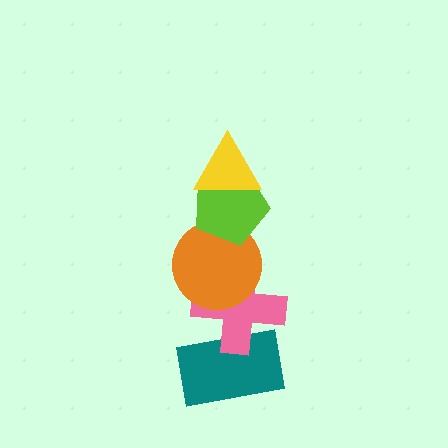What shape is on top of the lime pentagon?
The yellow triangle is on top of the lime pentagon.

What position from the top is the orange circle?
The orange circle is 3rd from the top.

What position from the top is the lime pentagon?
The lime pentagon is 2nd from the top.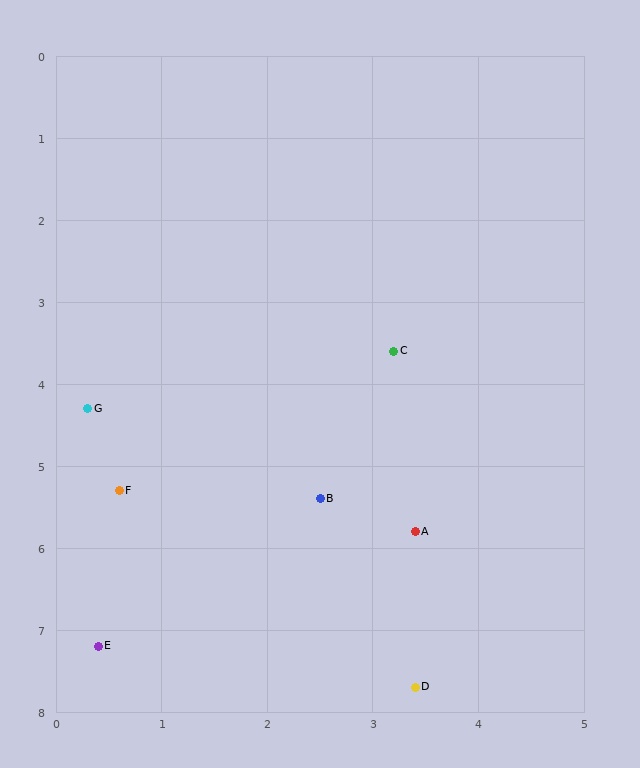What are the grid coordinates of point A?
Point A is at approximately (3.4, 5.8).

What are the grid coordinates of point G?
Point G is at approximately (0.3, 4.3).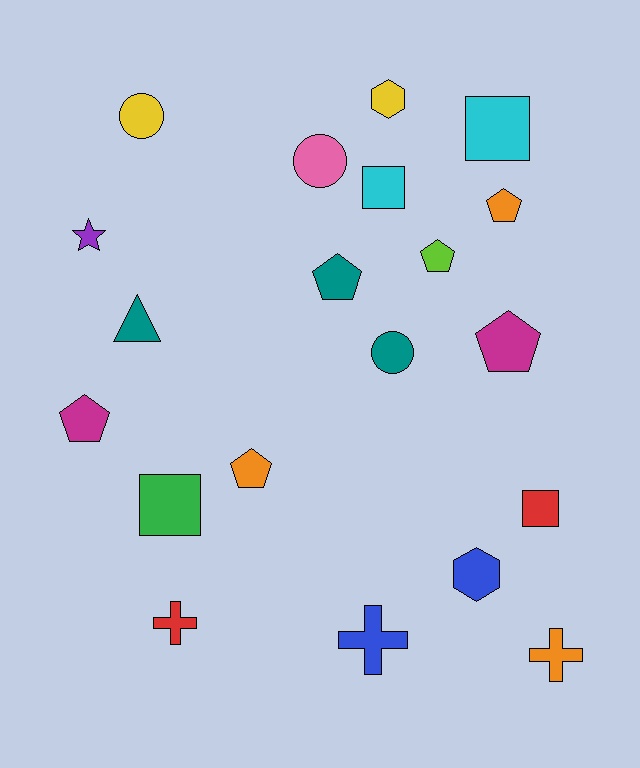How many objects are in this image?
There are 20 objects.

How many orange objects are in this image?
There are 3 orange objects.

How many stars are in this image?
There is 1 star.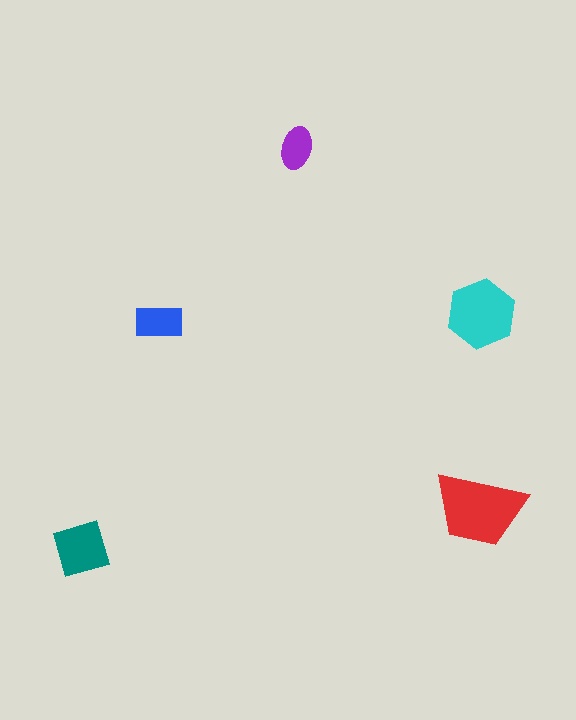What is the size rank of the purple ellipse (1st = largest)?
5th.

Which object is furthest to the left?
The teal diamond is leftmost.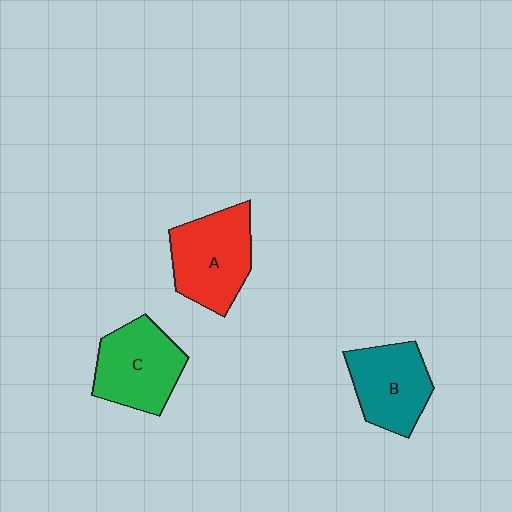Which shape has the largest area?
Shape A (red).